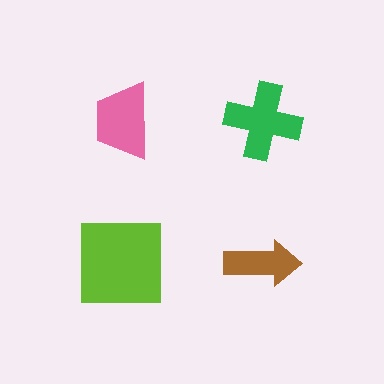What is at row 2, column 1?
A lime square.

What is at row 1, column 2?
A green cross.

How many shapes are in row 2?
2 shapes.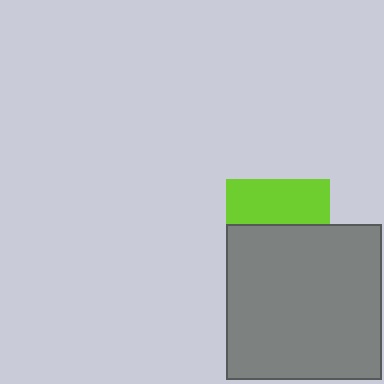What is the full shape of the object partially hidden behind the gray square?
The partially hidden object is a lime square.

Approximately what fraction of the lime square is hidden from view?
Roughly 58% of the lime square is hidden behind the gray square.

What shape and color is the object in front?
The object in front is a gray square.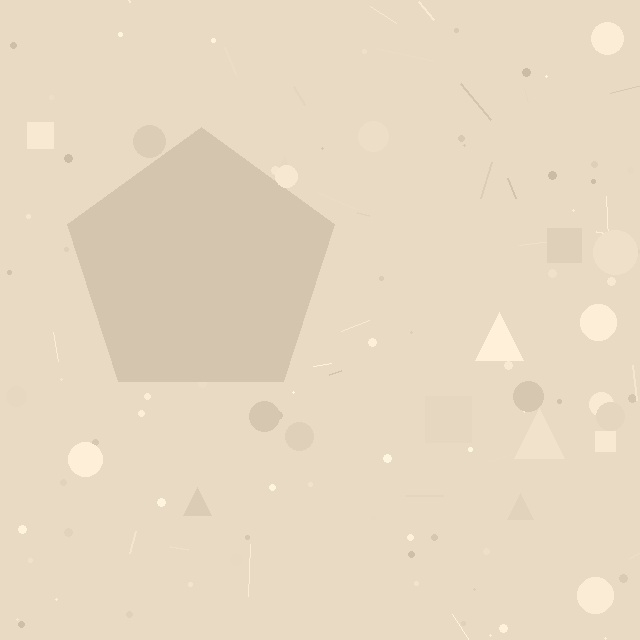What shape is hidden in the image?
A pentagon is hidden in the image.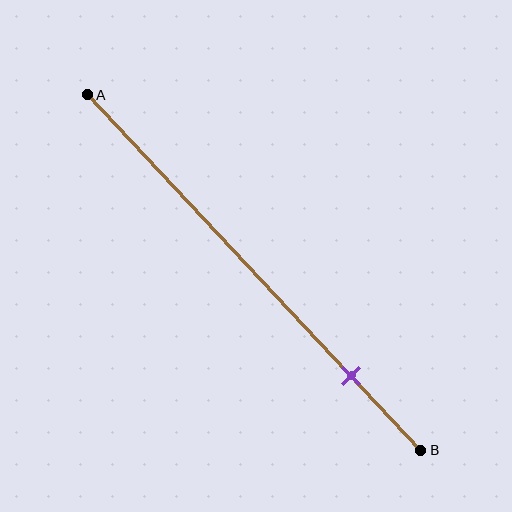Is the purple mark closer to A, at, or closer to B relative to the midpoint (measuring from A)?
The purple mark is closer to point B than the midpoint of segment AB.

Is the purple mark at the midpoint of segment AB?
No, the mark is at about 80% from A, not at the 50% midpoint.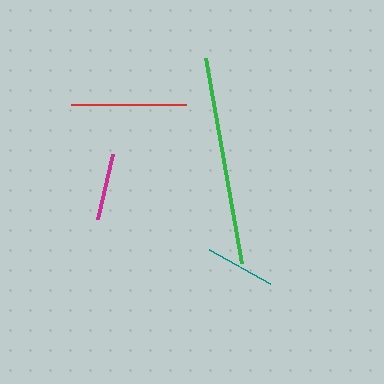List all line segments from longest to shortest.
From longest to shortest: green, red, teal, magenta.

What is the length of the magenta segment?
The magenta segment is approximately 67 pixels long.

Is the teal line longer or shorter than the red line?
The red line is longer than the teal line.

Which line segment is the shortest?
The magenta line is the shortest at approximately 67 pixels.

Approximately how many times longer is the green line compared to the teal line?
The green line is approximately 3.0 times the length of the teal line.